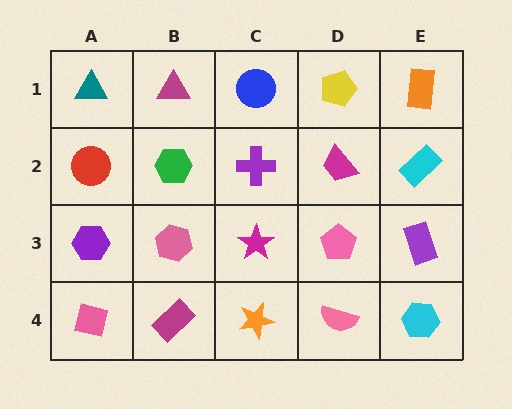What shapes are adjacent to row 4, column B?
A pink hexagon (row 3, column B), a pink square (row 4, column A), an orange star (row 4, column C).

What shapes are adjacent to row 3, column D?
A magenta trapezoid (row 2, column D), a pink semicircle (row 4, column D), a magenta star (row 3, column C), a purple rectangle (row 3, column E).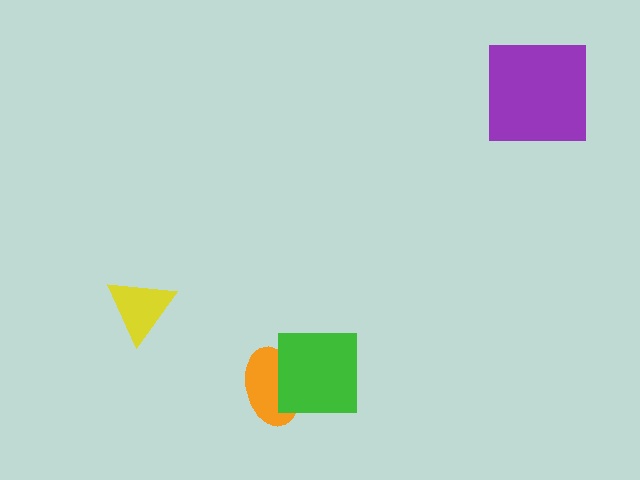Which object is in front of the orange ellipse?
The green square is in front of the orange ellipse.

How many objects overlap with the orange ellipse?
1 object overlaps with the orange ellipse.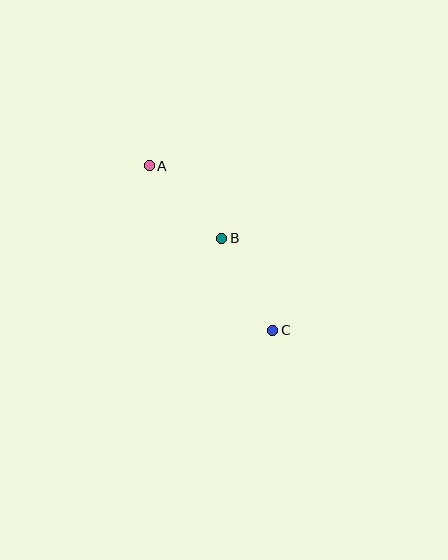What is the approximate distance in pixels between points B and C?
The distance between B and C is approximately 105 pixels.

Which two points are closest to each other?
Points A and B are closest to each other.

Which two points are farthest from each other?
Points A and C are farthest from each other.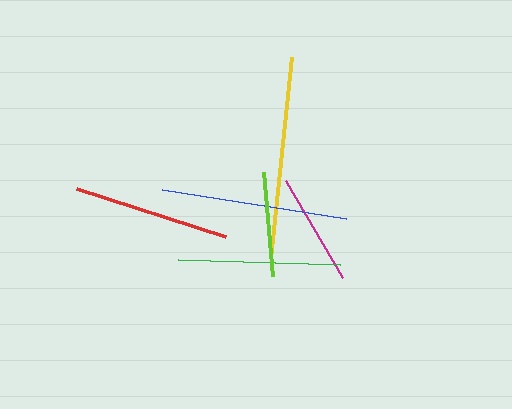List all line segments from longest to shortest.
From longest to shortest: yellow, blue, green, red, magenta, lime.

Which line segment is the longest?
The yellow line is the longest at approximately 202 pixels.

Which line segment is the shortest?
The lime line is the shortest at approximately 104 pixels.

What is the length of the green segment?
The green segment is approximately 162 pixels long.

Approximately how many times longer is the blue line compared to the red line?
The blue line is approximately 1.2 times the length of the red line.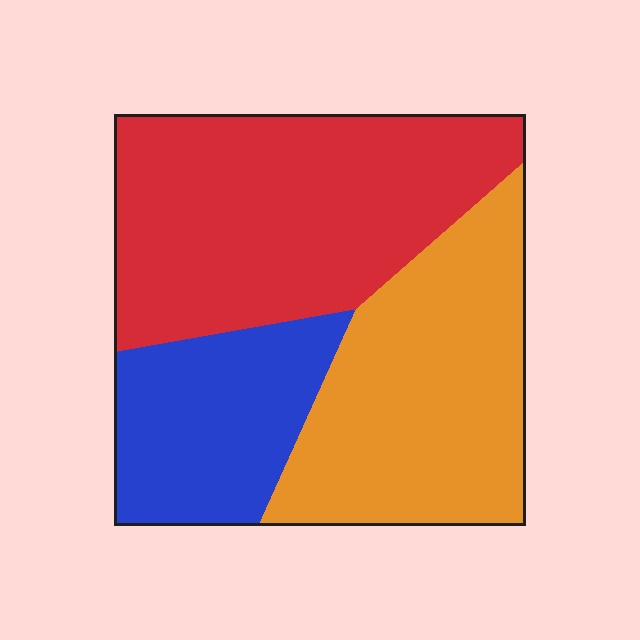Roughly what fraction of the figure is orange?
Orange covers roughly 35% of the figure.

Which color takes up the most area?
Red, at roughly 45%.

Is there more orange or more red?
Red.